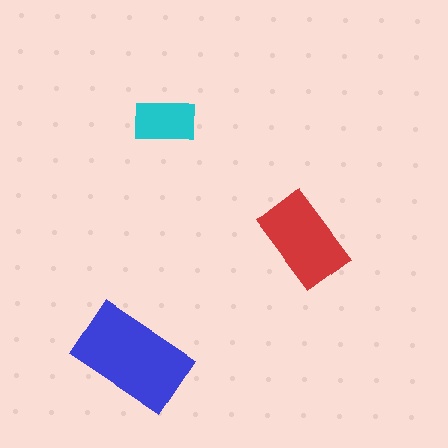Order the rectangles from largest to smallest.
the blue one, the red one, the cyan one.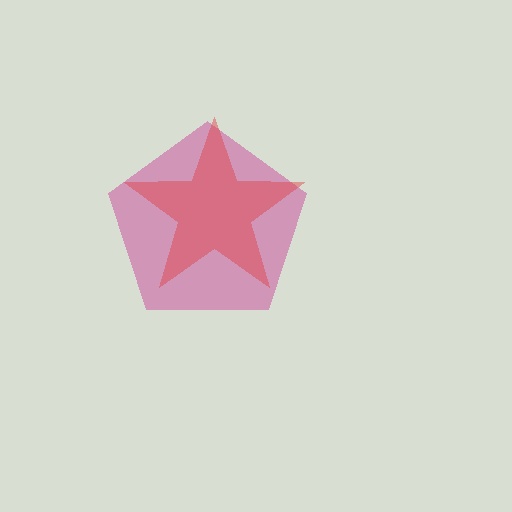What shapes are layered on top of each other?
The layered shapes are: a magenta pentagon, a red star.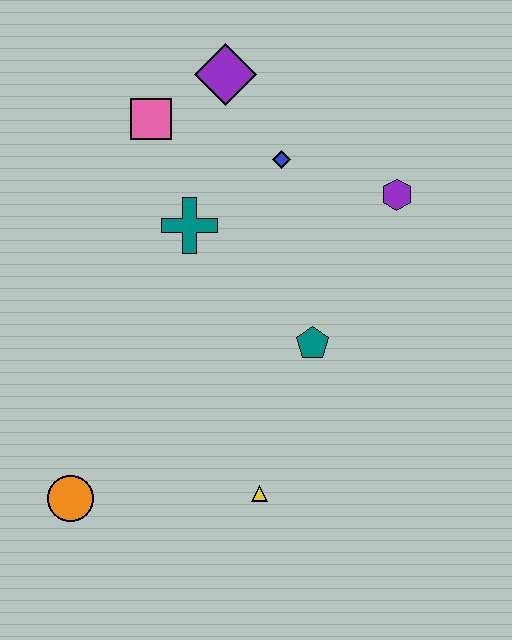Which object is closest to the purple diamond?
The pink square is closest to the purple diamond.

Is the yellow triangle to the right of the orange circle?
Yes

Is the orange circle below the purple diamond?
Yes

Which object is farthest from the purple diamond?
The orange circle is farthest from the purple diamond.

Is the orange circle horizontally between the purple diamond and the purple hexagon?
No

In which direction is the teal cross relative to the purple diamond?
The teal cross is below the purple diamond.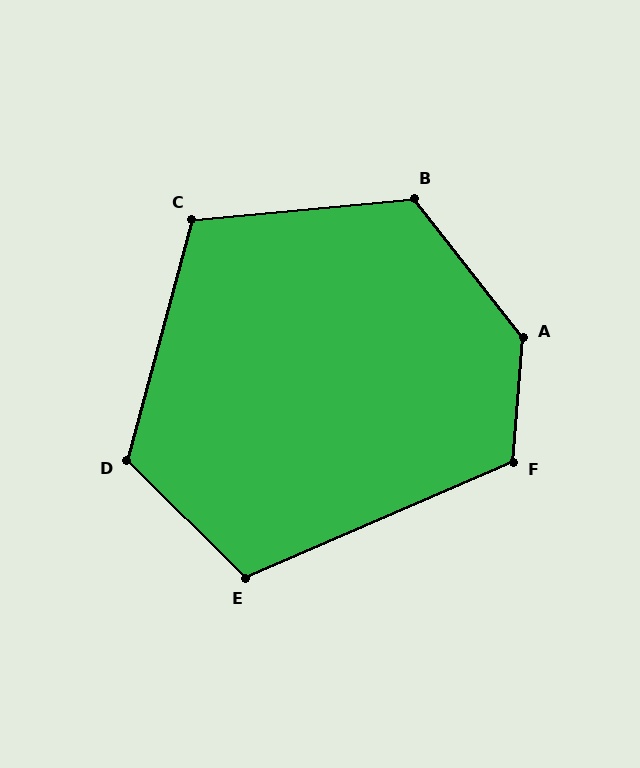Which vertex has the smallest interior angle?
C, at approximately 111 degrees.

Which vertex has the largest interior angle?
A, at approximately 138 degrees.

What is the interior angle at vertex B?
Approximately 122 degrees (obtuse).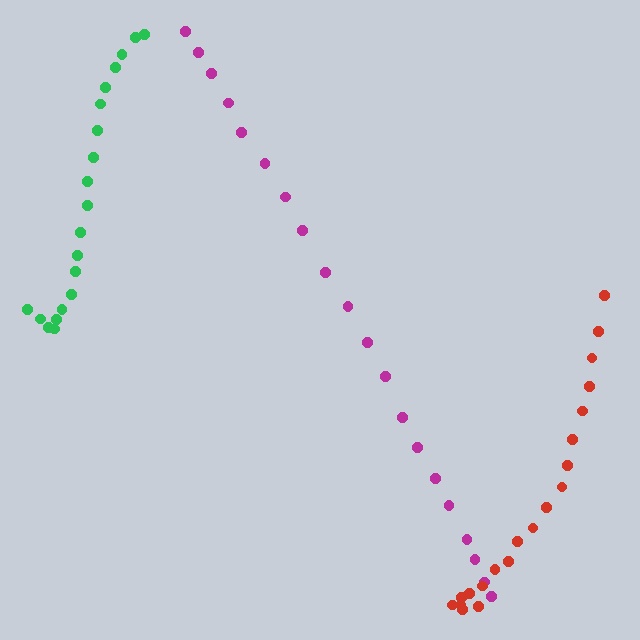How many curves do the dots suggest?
There are 3 distinct paths.